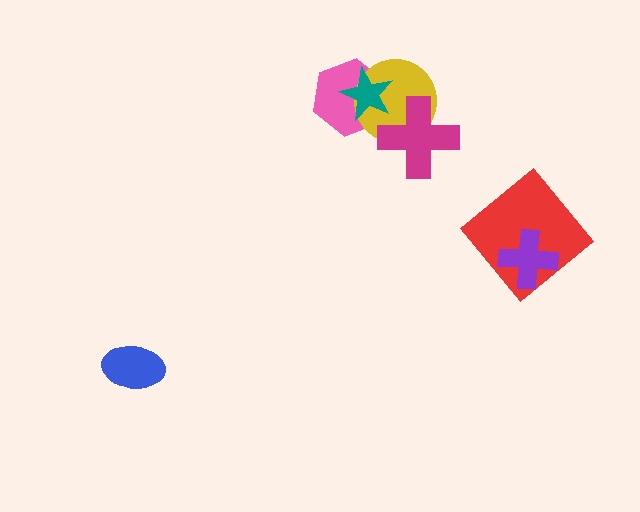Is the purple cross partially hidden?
No, no other shape covers it.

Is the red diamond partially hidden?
Yes, it is partially covered by another shape.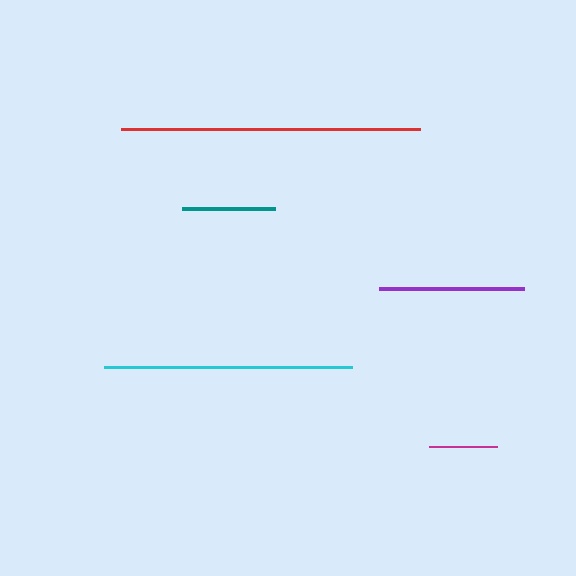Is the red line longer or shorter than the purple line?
The red line is longer than the purple line.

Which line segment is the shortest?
The magenta line is the shortest at approximately 68 pixels.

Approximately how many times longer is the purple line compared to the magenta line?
The purple line is approximately 2.1 times the length of the magenta line.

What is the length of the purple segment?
The purple segment is approximately 145 pixels long.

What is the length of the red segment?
The red segment is approximately 299 pixels long.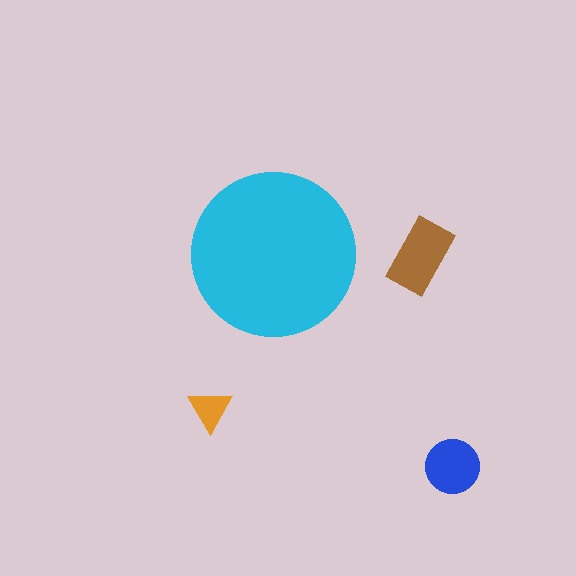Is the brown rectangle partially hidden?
No, the brown rectangle is fully visible.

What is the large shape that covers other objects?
A cyan circle.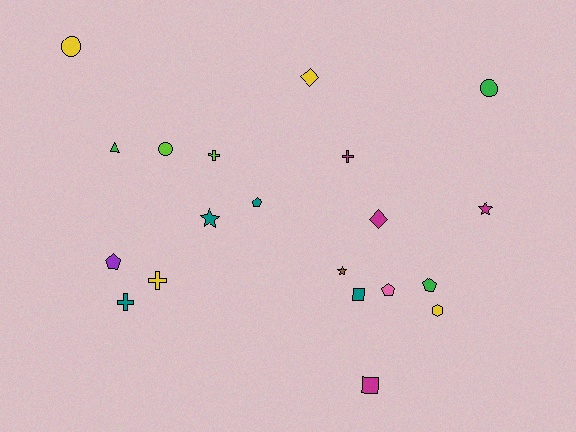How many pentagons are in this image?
There are 4 pentagons.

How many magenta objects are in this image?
There are 4 magenta objects.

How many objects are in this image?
There are 20 objects.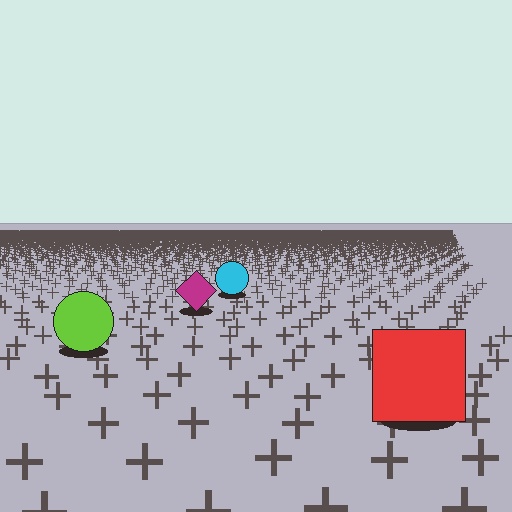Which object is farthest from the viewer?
The cyan circle is farthest from the viewer. It appears smaller and the ground texture around it is denser.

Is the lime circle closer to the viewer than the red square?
No. The red square is closer — you can tell from the texture gradient: the ground texture is coarser near it.